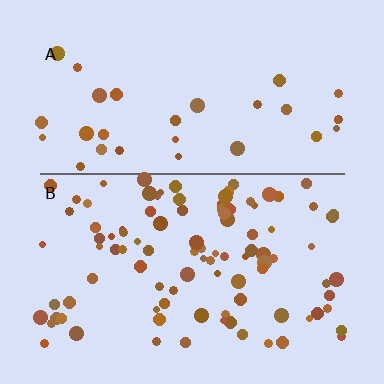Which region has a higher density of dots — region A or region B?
B (the bottom).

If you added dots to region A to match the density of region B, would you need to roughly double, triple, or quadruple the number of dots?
Approximately triple.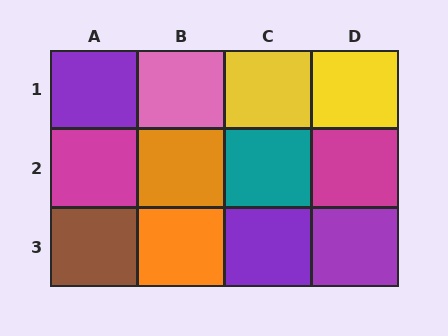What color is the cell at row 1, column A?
Purple.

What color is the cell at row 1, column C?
Yellow.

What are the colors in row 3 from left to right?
Brown, orange, purple, purple.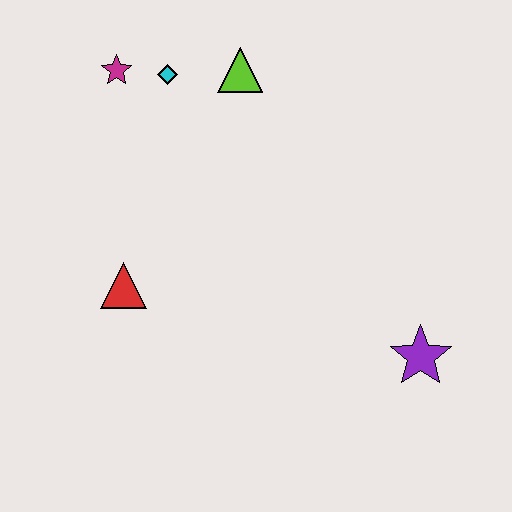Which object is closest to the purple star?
The red triangle is closest to the purple star.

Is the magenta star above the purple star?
Yes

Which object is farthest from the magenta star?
The purple star is farthest from the magenta star.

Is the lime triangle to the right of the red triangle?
Yes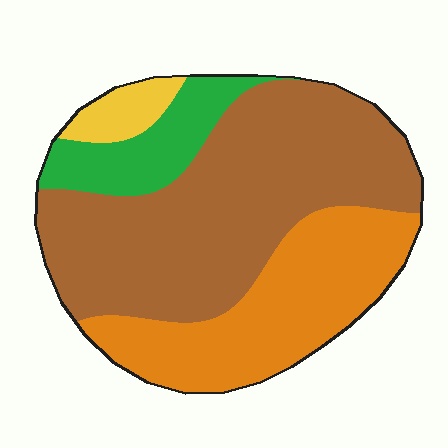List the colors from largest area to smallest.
From largest to smallest: brown, orange, green, yellow.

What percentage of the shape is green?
Green takes up about one eighth (1/8) of the shape.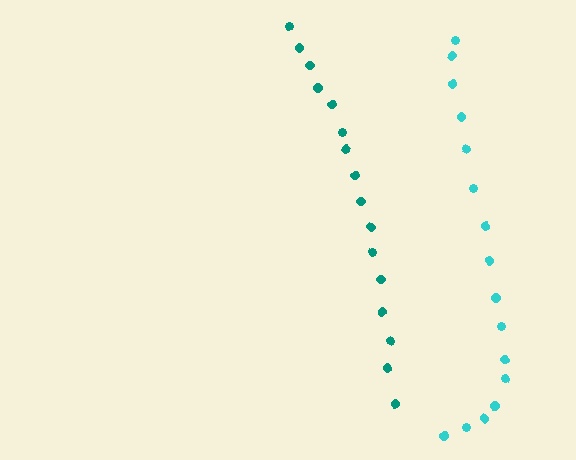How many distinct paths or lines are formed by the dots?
There are 2 distinct paths.